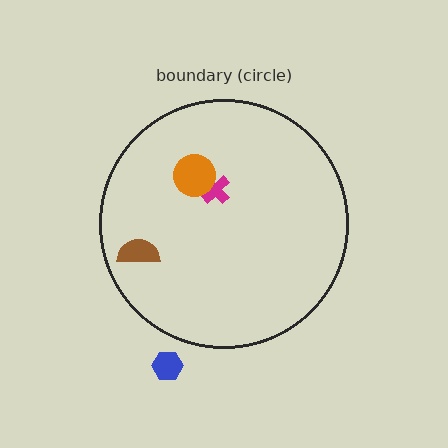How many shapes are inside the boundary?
3 inside, 1 outside.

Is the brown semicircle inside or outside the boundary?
Inside.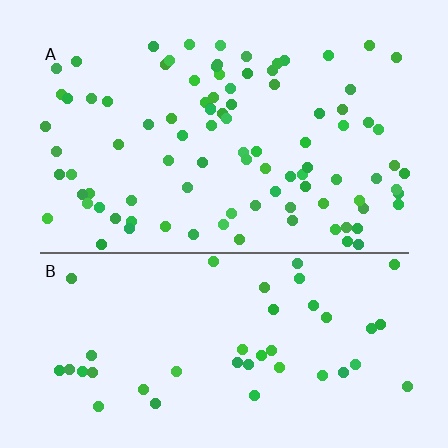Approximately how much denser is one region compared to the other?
Approximately 2.2× — region A over region B.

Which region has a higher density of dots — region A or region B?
A (the top).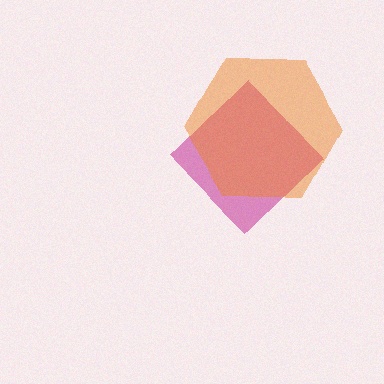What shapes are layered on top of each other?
The layered shapes are: a magenta diamond, an orange hexagon.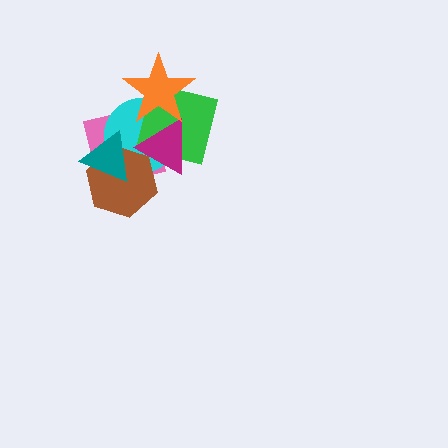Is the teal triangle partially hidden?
No, no other shape covers it.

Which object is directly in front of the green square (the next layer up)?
The magenta triangle is directly in front of the green square.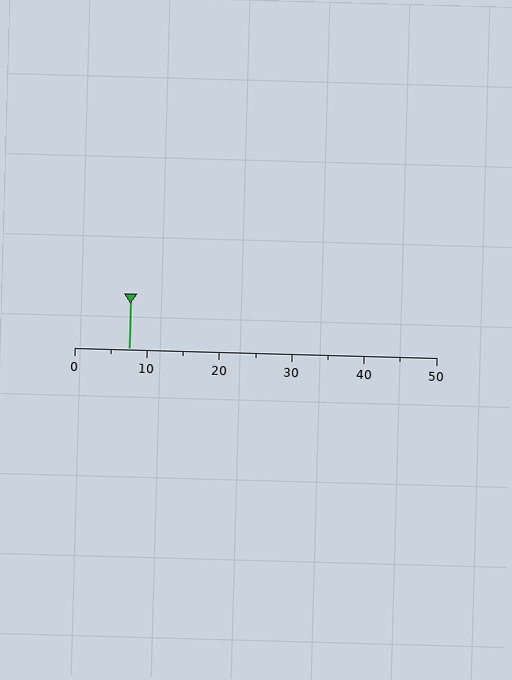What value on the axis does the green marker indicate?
The marker indicates approximately 7.5.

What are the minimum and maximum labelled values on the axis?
The axis runs from 0 to 50.